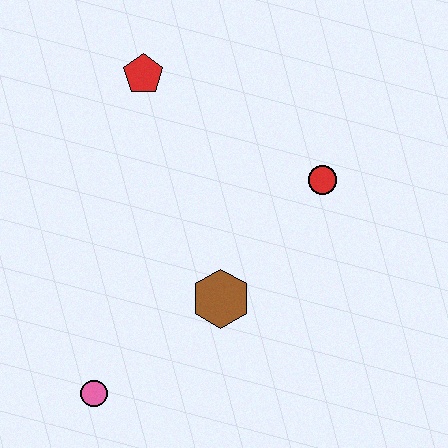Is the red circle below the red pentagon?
Yes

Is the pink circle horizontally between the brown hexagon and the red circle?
No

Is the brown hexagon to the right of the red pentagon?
Yes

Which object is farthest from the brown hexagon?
The red pentagon is farthest from the brown hexagon.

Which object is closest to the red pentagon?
The red circle is closest to the red pentagon.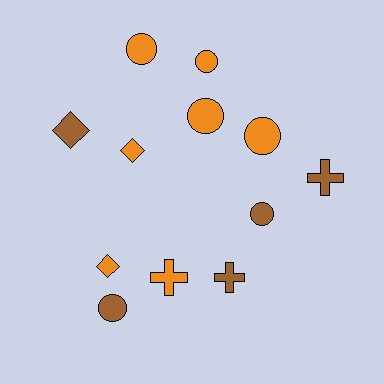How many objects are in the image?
There are 12 objects.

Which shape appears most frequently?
Circle, with 6 objects.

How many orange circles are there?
There are 4 orange circles.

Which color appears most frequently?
Orange, with 7 objects.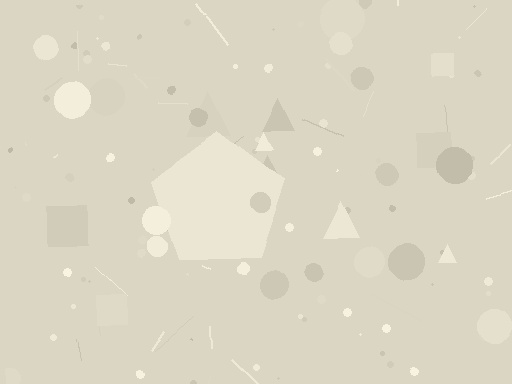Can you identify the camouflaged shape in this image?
The camouflaged shape is a pentagon.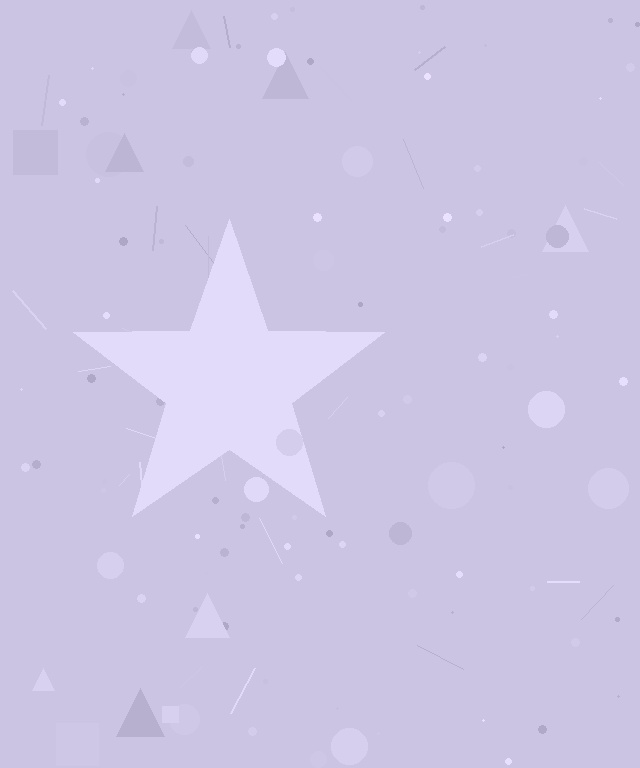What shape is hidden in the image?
A star is hidden in the image.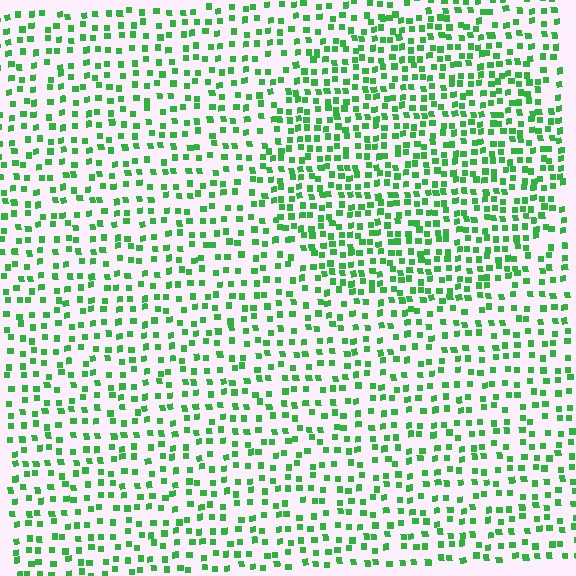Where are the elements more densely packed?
The elements are more densely packed inside the circle boundary.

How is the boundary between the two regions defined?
The boundary is defined by a change in element density (approximately 1.6x ratio). All elements are the same color, size, and shape.